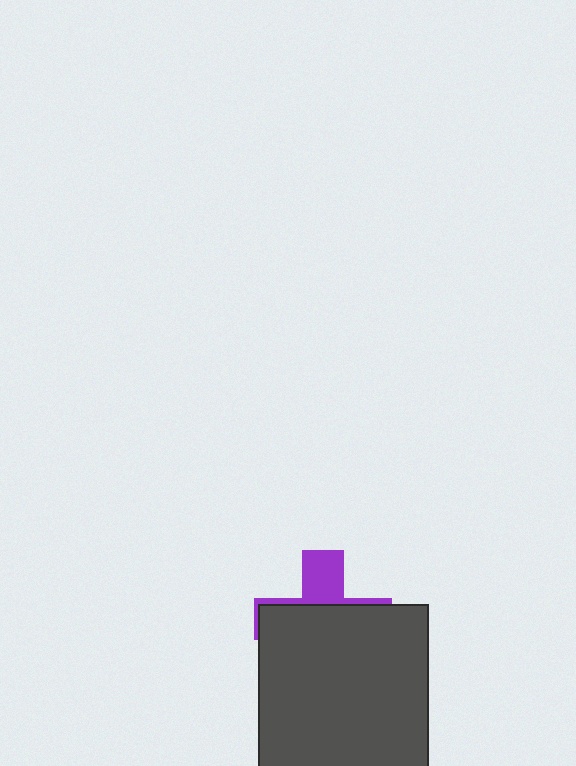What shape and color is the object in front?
The object in front is a dark gray square.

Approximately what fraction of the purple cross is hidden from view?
Roughly 70% of the purple cross is hidden behind the dark gray square.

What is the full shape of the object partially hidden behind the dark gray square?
The partially hidden object is a purple cross.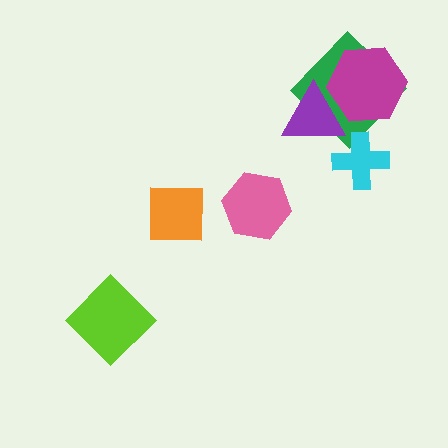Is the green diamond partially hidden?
Yes, it is partially covered by another shape.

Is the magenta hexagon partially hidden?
Yes, it is partially covered by another shape.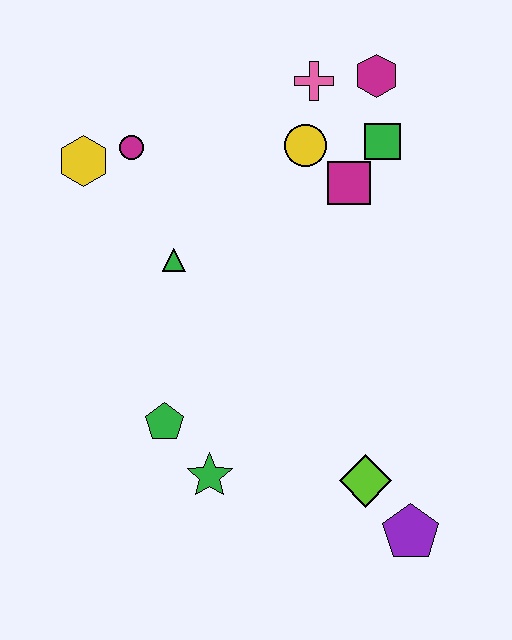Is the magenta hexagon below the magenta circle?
No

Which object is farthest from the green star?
The magenta hexagon is farthest from the green star.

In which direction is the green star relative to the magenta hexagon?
The green star is below the magenta hexagon.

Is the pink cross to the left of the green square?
Yes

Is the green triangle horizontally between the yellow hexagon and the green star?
Yes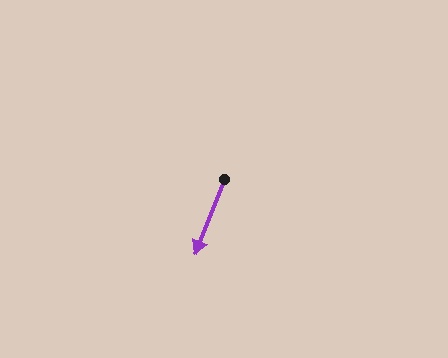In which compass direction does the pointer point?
South.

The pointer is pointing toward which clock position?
Roughly 7 o'clock.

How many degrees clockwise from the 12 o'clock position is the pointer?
Approximately 201 degrees.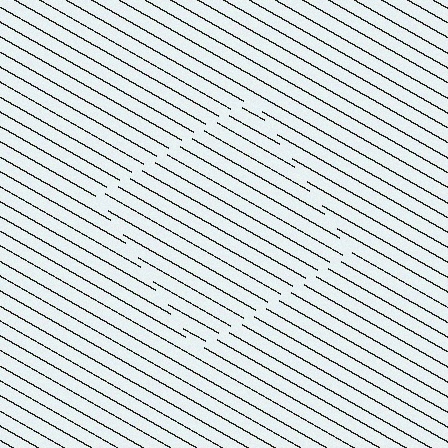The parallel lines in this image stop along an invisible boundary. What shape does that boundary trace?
An illusory square. The interior of the shape contains the same grating, shifted by half a period — the contour is defined by the phase discontinuity where line-ends from the inner and outer gratings abut.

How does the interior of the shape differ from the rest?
The interior of the shape contains the same grating, shifted by half a period — the contour is defined by the phase discontinuity where line-ends from the inner and outer gratings abut.